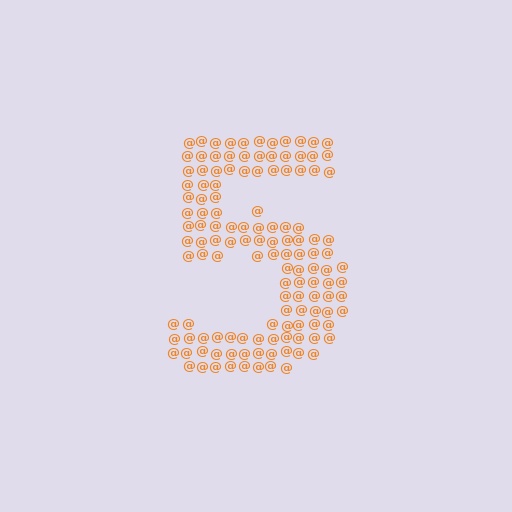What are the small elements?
The small elements are at signs.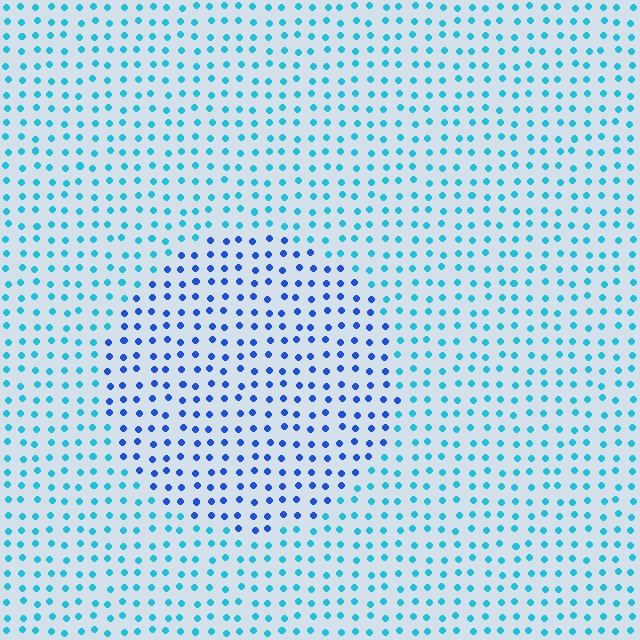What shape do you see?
I see a circle.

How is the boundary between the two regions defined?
The boundary is defined purely by a slight shift in hue (about 37 degrees). Spacing, size, and orientation are identical on both sides.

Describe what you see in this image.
The image is filled with small cyan elements in a uniform arrangement. A circle-shaped region is visible where the elements are tinted to a slightly different hue, forming a subtle color boundary.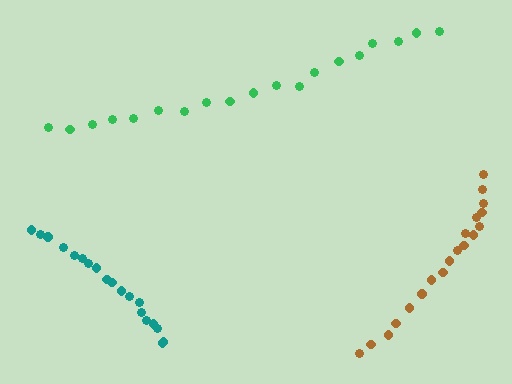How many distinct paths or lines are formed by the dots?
There are 3 distinct paths.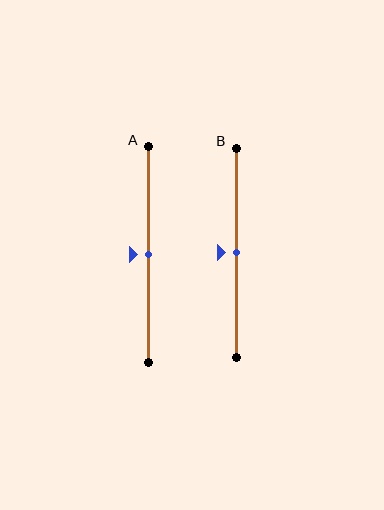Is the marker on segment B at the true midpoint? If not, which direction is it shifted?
Yes, the marker on segment B is at the true midpoint.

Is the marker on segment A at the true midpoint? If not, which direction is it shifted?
Yes, the marker on segment A is at the true midpoint.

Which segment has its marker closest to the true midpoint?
Segment A has its marker closest to the true midpoint.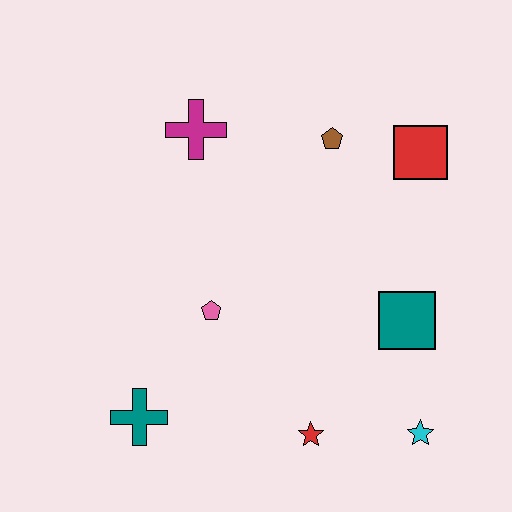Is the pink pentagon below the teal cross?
No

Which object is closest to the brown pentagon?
The red square is closest to the brown pentagon.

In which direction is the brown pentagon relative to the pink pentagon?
The brown pentagon is above the pink pentagon.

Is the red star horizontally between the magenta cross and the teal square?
Yes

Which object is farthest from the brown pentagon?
The teal cross is farthest from the brown pentagon.